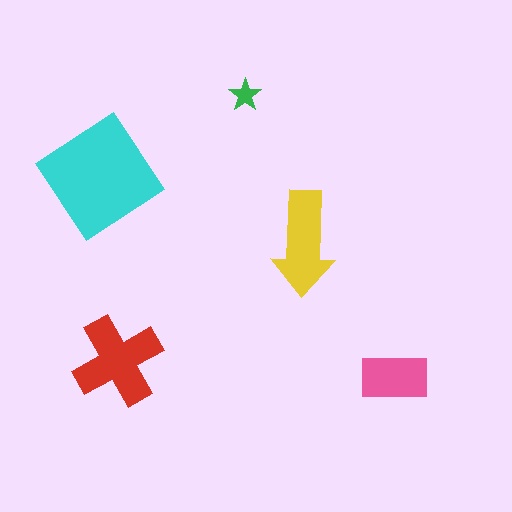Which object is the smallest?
The green star.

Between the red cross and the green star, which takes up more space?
The red cross.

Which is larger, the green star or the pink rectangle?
The pink rectangle.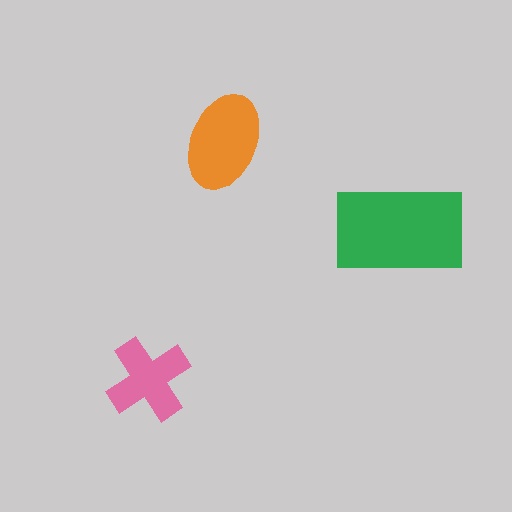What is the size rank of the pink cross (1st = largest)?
3rd.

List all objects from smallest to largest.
The pink cross, the orange ellipse, the green rectangle.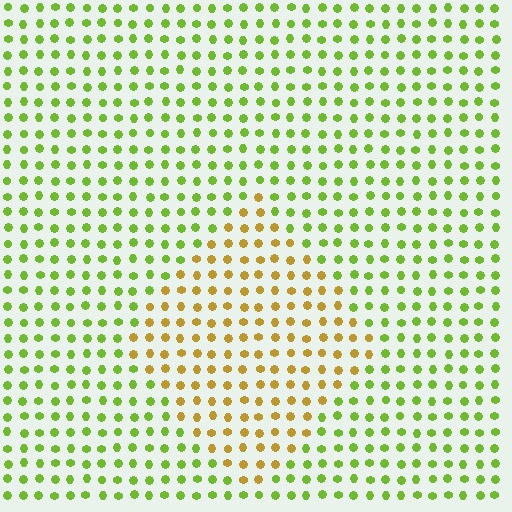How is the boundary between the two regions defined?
The boundary is defined purely by a slight shift in hue (about 48 degrees). Spacing, size, and orientation are identical on both sides.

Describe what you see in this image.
The image is filled with small lime elements in a uniform arrangement. A diamond-shaped region is visible where the elements are tinted to a slightly different hue, forming a subtle color boundary.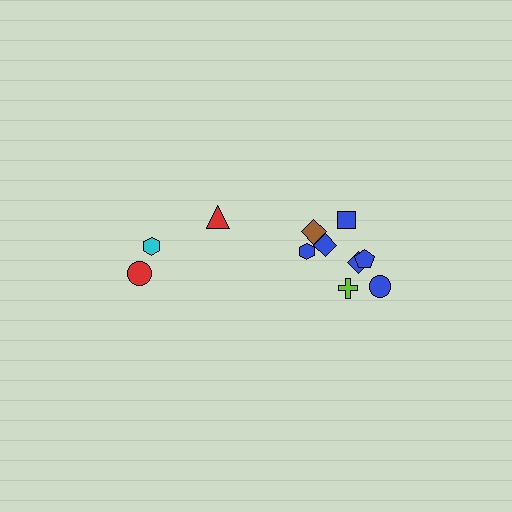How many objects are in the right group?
There are 8 objects.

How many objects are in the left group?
There are 3 objects.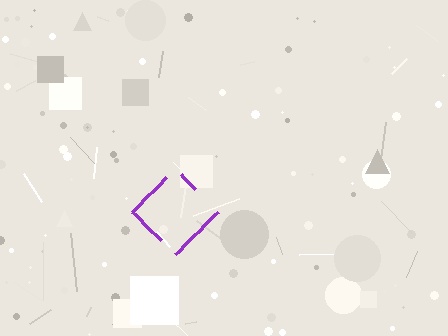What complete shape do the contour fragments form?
The contour fragments form a diamond.